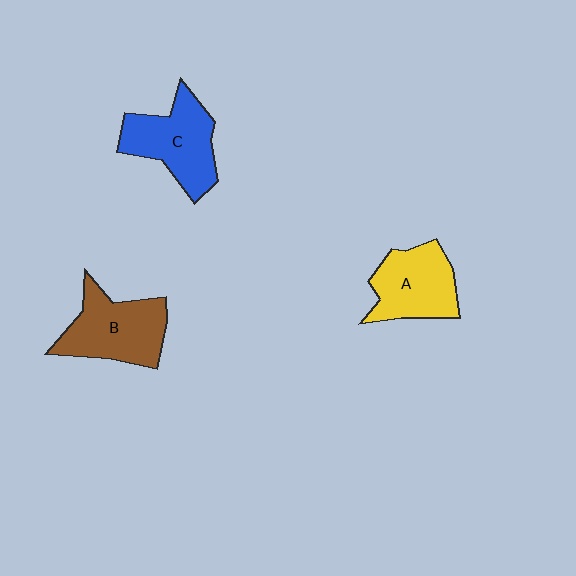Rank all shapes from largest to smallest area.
From largest to smallest: B (brown), C (blue), A (yellow).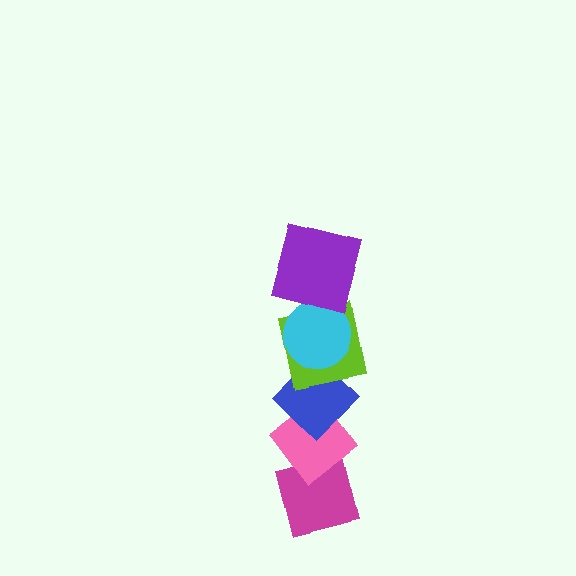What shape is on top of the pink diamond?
The blue diamond is on top of the pink diamond.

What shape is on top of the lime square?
The cyan circle is on top of the lime square.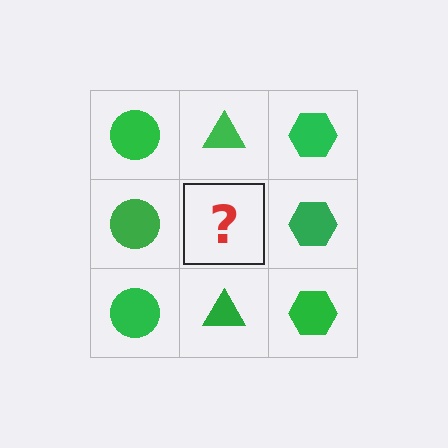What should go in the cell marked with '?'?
The missing cell should contain a green triangle.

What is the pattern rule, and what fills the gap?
The rule is that each column has a consistent shape. The gap should be filled with a green triangle.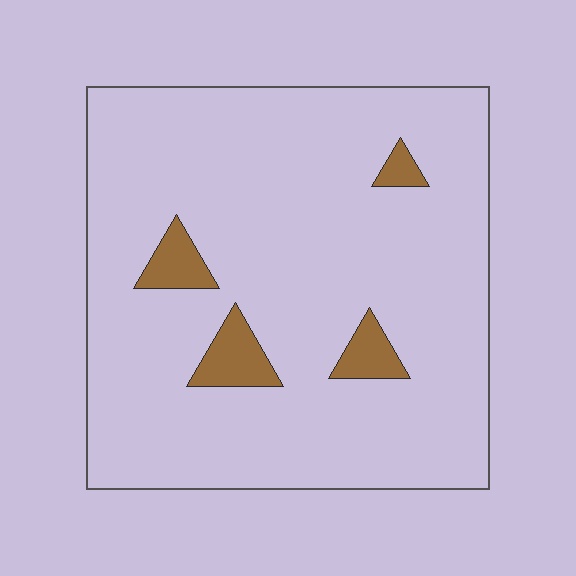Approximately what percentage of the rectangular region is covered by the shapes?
Approximately 5%.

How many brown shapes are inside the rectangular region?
4.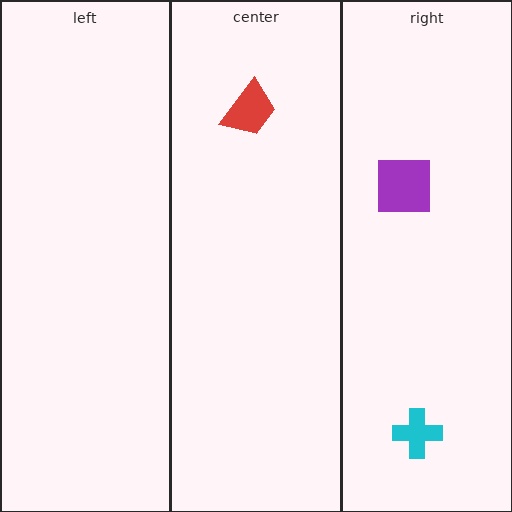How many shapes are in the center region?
1.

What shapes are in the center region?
The red trapezoid.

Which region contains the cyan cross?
The right region.